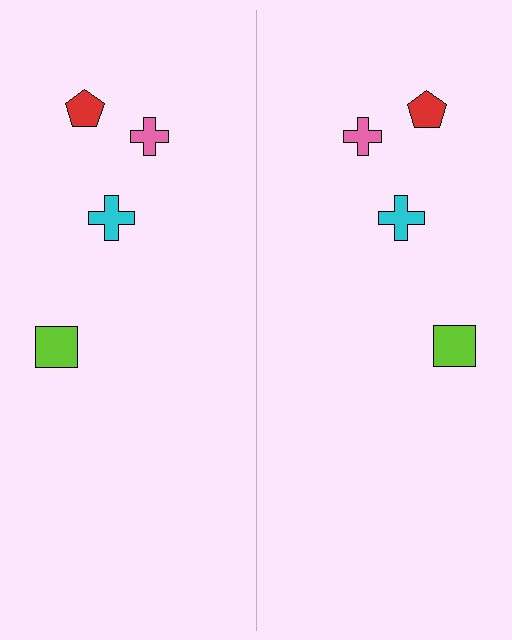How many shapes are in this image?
There are 8 shapes in this image.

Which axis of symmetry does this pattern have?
The pattern has a vertical axis of symmetry running through the center of the image.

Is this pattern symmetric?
Yes, this pattern has bilateral (reflection) symmetry.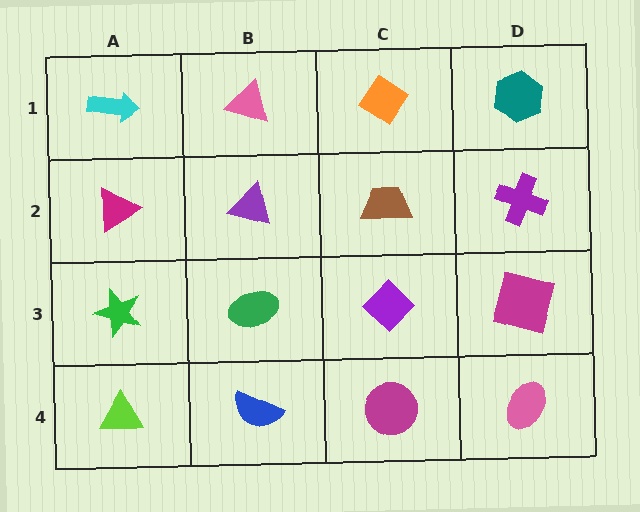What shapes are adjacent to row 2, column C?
An orange diamond (row 1, column C), a purple diamond (row 3, column C), a purple triangle (row 2, column B), a purple cross (row 2, column D).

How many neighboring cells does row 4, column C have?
3.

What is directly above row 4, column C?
A purple diamond.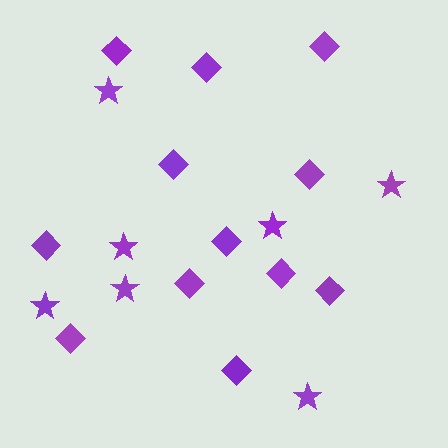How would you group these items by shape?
There are 2 groups: one group of diamonds (12) and one group of stars (7).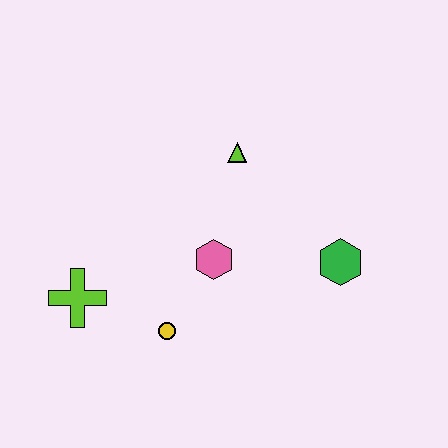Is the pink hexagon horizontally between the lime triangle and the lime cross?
Yes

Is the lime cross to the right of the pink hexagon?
No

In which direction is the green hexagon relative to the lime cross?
The green hexagon is to the right of the lime cross.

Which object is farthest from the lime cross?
The green hexagon is farthest from the lime cross.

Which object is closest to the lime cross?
The yellow circle is closest to the lime cross.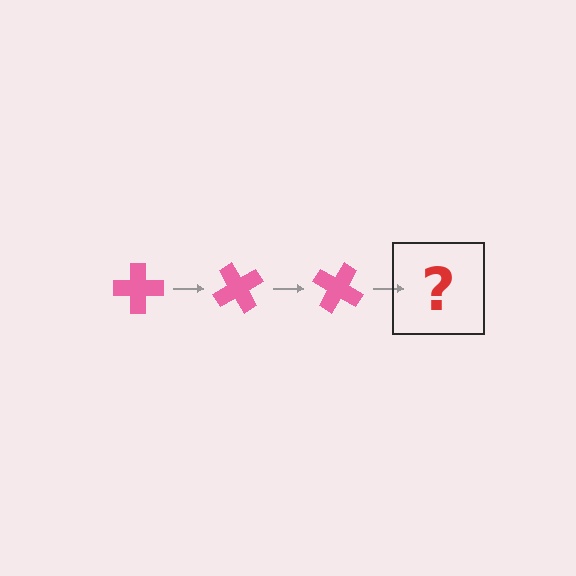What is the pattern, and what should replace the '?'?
The pattern is that the cross rotates 60 degrees each step. The '?' should be a pink cross rotated 180 degrees.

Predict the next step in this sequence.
The next step is a pink cross rotated 180 degrees.